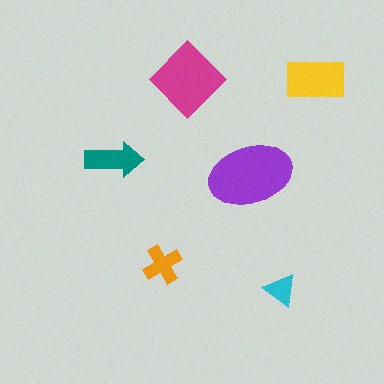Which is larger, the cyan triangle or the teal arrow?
The teal arrow.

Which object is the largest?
The purple ellipse.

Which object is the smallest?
The cyan triangle.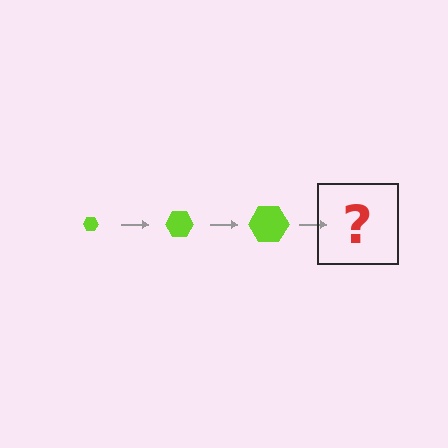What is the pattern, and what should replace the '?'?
The pattern is that the hexagon gets progressively larger each step. The '?' should be a lime hexagon, larger than the previous one.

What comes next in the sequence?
The next element should be a lime hexagon, larger than the previous one.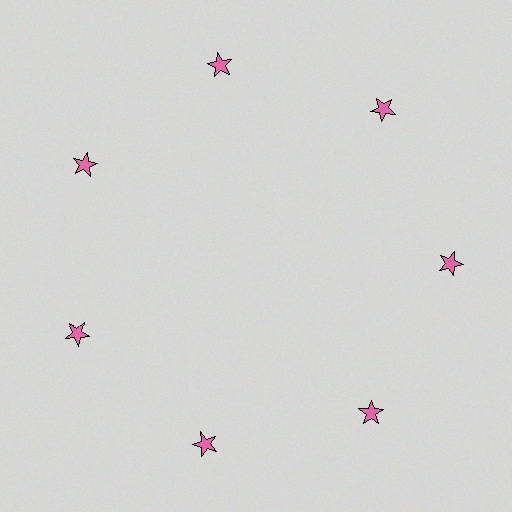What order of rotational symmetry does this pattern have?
This pattern has 7-fold rotational symmetry.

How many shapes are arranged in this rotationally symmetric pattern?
There are 7 shapes, arranged in 7 groups of 1.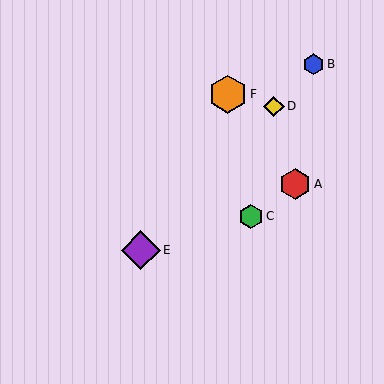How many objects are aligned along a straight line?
3 objects (B, D, E) are aligned along a straight line.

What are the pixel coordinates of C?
Object C is at (251, 216).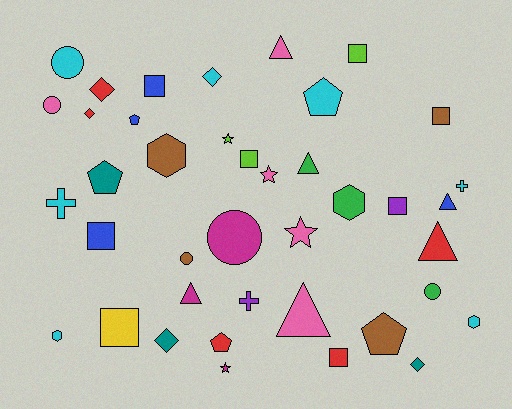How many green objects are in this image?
There are 3 green objects.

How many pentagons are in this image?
There are 5 pentagons.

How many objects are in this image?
There are 40 objects.